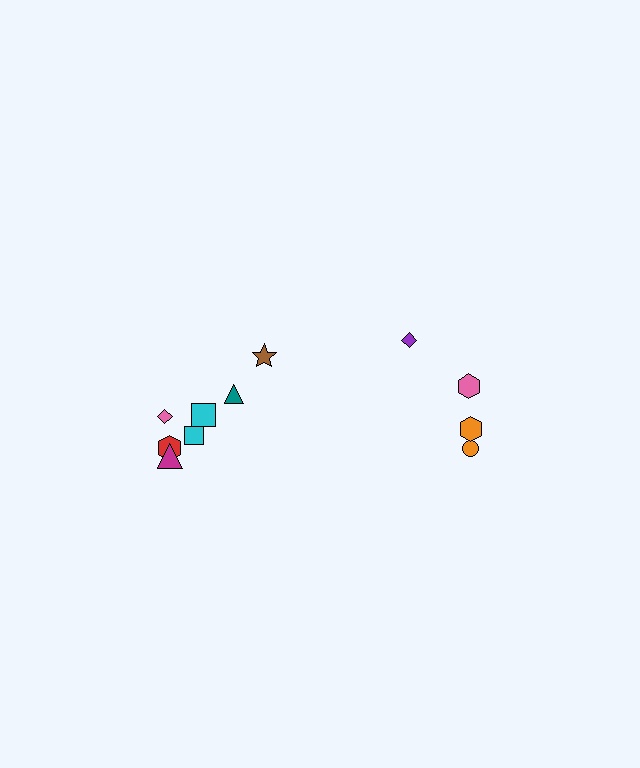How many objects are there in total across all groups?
There are 11 objects.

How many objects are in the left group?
There are 7 objects.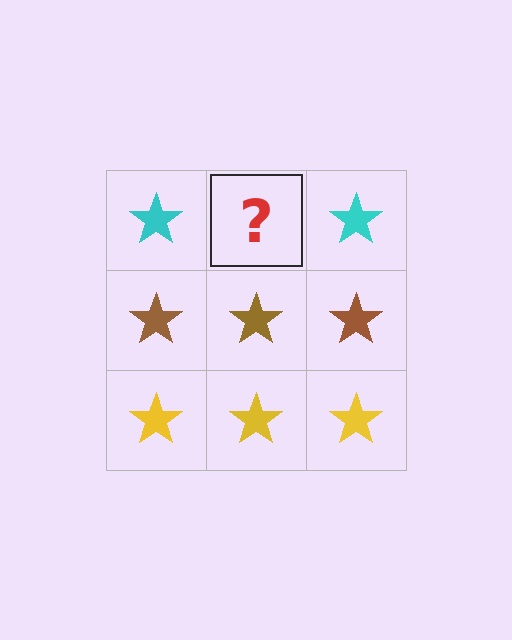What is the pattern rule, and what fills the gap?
The rule is that each row has a consistent color. The gap should be filled with a cyan star.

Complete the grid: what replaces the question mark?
The question mark should be replaced with a cyan star.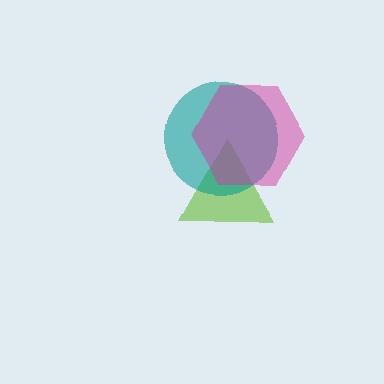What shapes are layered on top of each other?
The layered shapes are: a lime triangle, a teal circle, a magenta hexagon.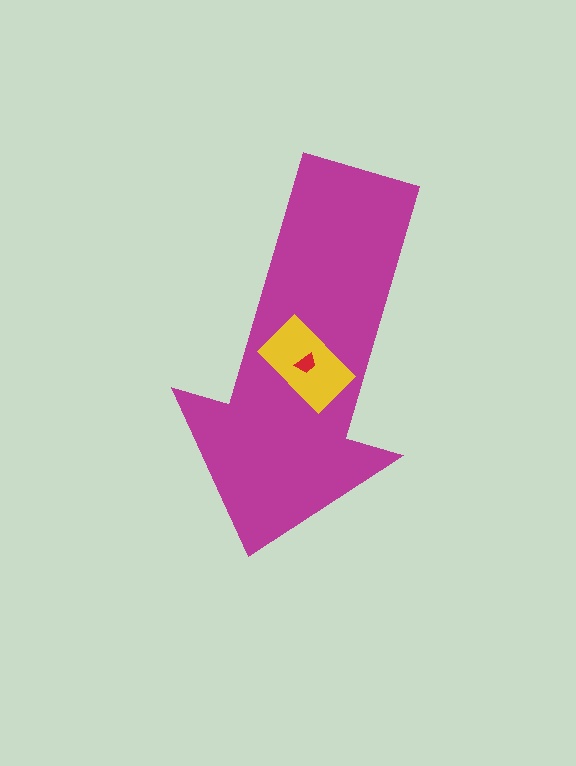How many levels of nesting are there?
3.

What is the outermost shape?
The magenta arrow.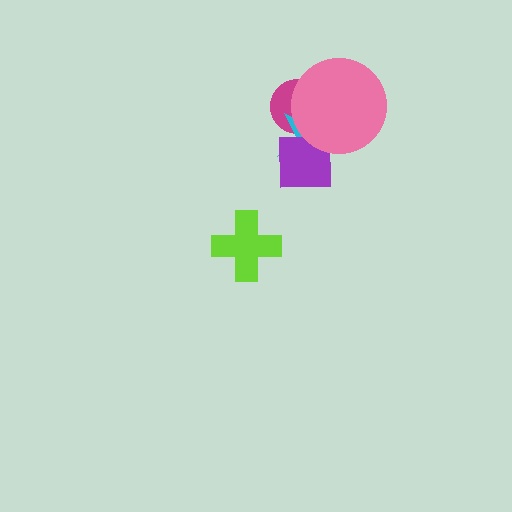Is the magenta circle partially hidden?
Yes, it is partially covered by another shape.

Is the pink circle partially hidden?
No, no other shape covers it.